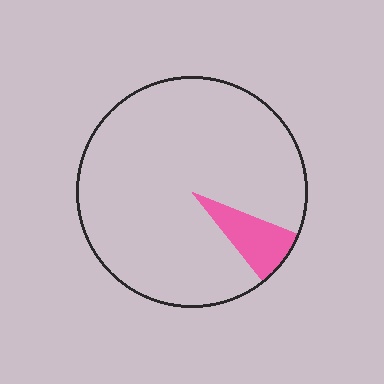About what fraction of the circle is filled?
About one tenth (1/10).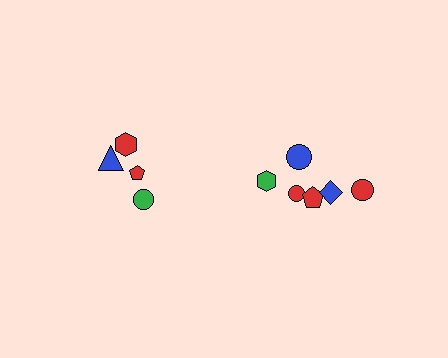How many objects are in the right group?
There are 6 objects.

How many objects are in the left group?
There are 4 objects.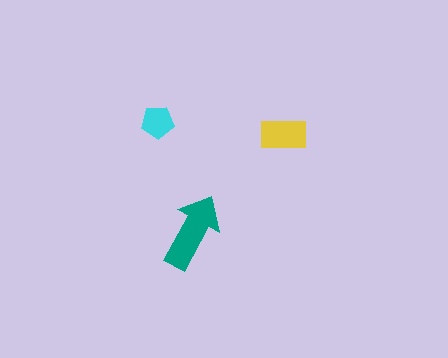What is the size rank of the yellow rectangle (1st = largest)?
2nd.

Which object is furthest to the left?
The cyan pentagon is leftmost.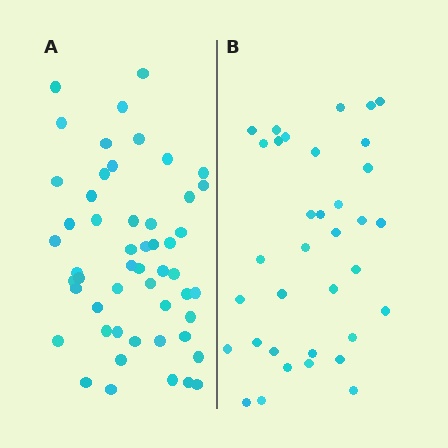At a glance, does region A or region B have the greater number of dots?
Region A (the left region) has more dots.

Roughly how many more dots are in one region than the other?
Region A has approximately 15 more dots than region B.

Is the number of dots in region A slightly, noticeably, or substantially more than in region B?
Region A has substantially more. The ratio is roughly 1.5 to 1.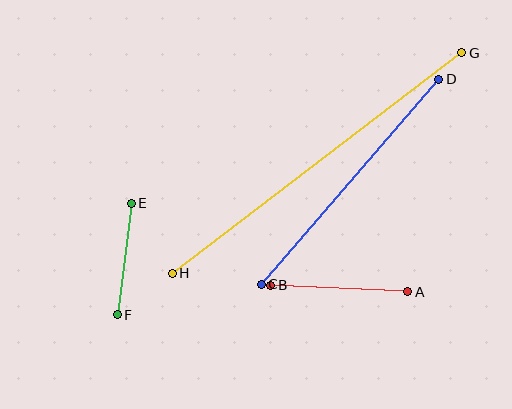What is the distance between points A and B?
The distance is approximately 137 pixels.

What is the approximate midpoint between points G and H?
The midpoint is at approximately (317, 163) pixels.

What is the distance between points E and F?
The distance is approximately 113 pixels.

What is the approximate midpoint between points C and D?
The midpoint is at approximately (350, 182) pixels.